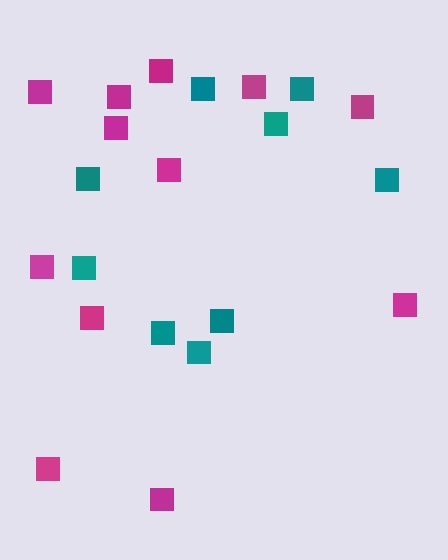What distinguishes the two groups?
There are 2 groups: one group of magenta squares (12) and one group of teal squares (9).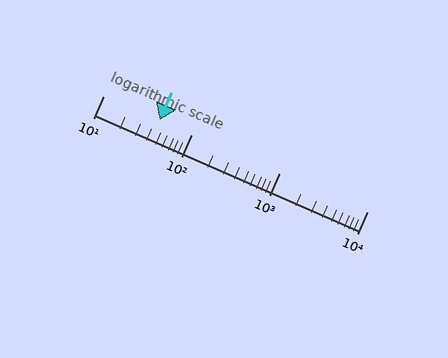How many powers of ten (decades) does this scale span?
The scale spans 3 decades, from 10 to 10000.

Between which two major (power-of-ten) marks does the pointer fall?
The pointer is between 10 and 100.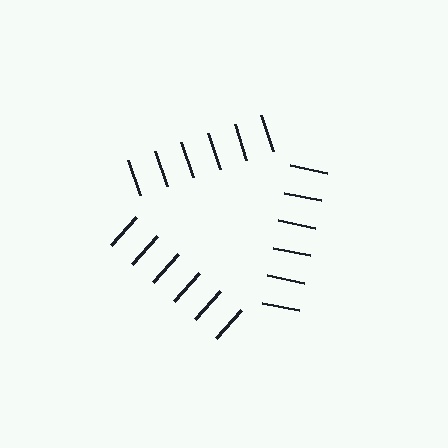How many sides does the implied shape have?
3 sides — the line-ends trace a triangle.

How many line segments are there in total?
18 — 6 along each of the 3 edges.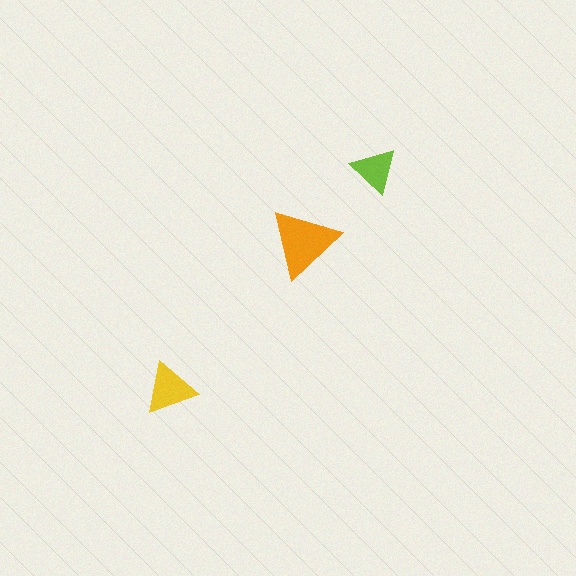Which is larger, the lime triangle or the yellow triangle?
The yellow one.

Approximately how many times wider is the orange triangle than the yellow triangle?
About 1.5 times wider.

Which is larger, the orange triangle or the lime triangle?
The orange one.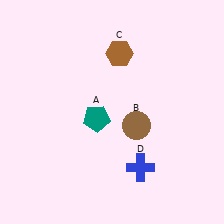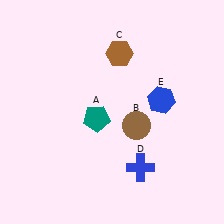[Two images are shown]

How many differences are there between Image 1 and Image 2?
There is 1 difference between the two images.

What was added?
A blue hexagon (E) was added in Image 2.